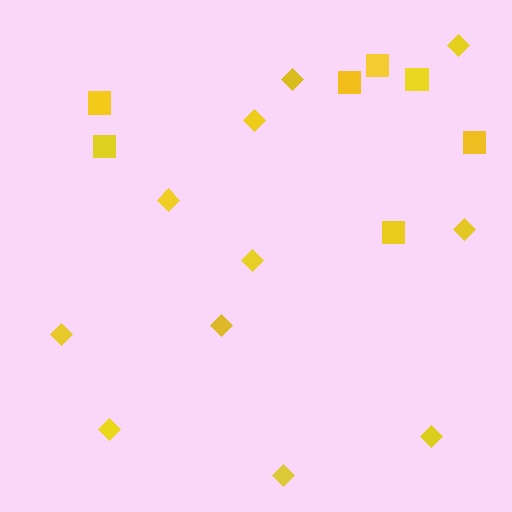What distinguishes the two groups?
There are 2 groups: one group of squares (7) and one group of diamonds (11).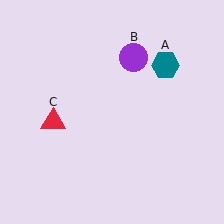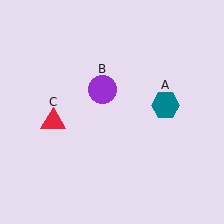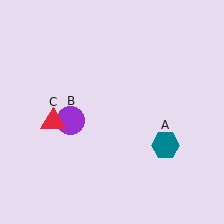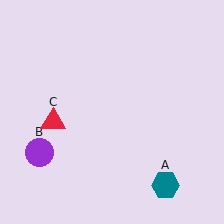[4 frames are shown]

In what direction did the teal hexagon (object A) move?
The teal hexagon (object A) moved down.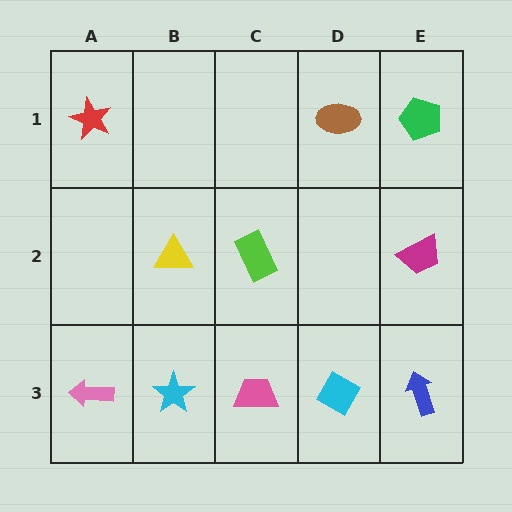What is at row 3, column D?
A cyan diamond.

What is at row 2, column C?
A lime rectangle.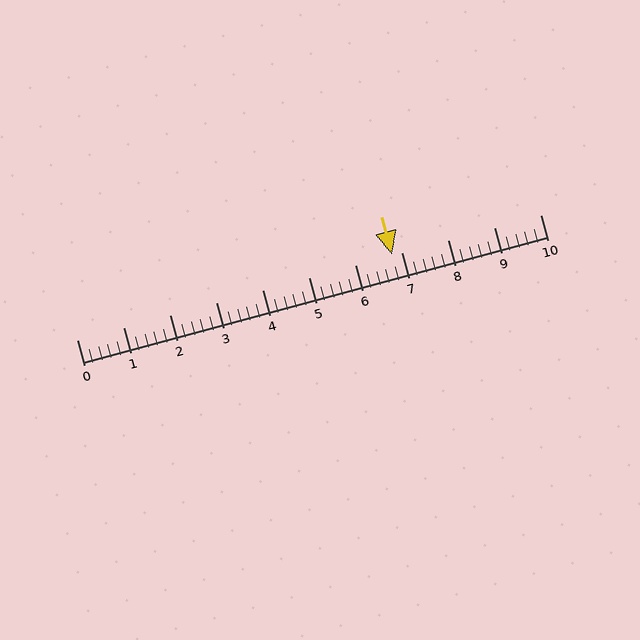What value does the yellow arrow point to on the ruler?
The yellow arrow points to approximately 6.8.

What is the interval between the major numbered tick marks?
The major tick marks are spaced 1 units apart.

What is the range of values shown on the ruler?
The ruler shows values from 0 to 10.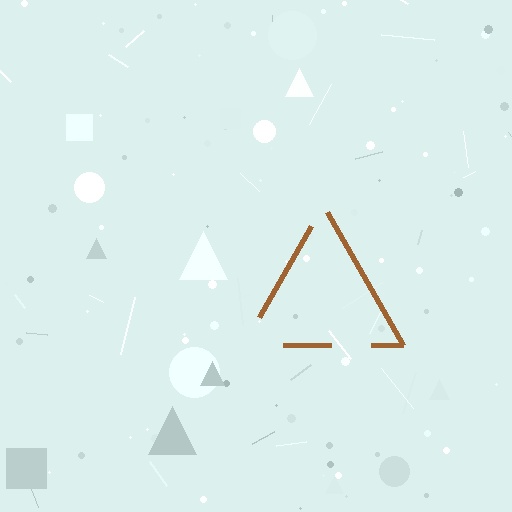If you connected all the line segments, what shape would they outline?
They would outline a triangle.